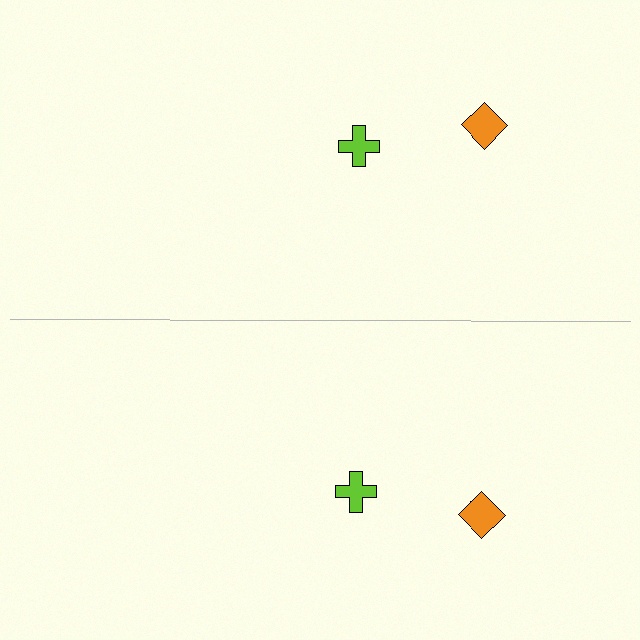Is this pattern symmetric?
Yes, this pattern has bilateral (reflection) symmetry.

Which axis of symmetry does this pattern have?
The pattern has a horizontal axis of symmetry running through the center of the image.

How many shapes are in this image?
There are 4 shapes in this image.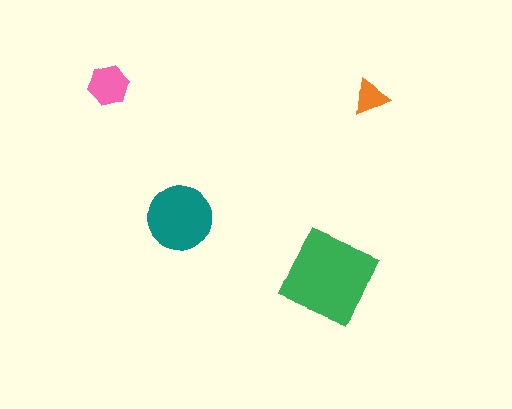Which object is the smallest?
The orange triangle.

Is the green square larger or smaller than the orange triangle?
Larger.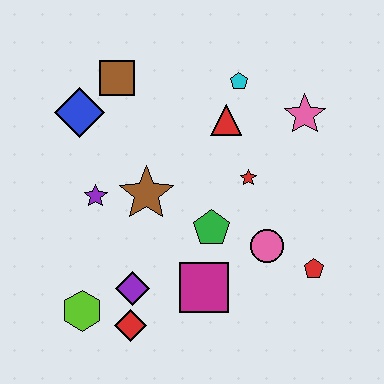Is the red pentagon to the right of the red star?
Yes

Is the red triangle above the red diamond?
Yes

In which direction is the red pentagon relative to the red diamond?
The red pentagon is to the right of the red diamond.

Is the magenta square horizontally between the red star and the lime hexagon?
Yes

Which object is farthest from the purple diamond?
The pink star is farthest from the purple diamond.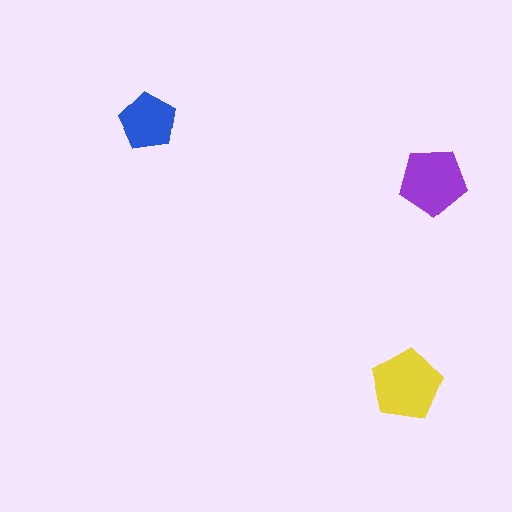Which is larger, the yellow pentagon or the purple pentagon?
The yellow one.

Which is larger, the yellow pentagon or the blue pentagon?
The yellow one.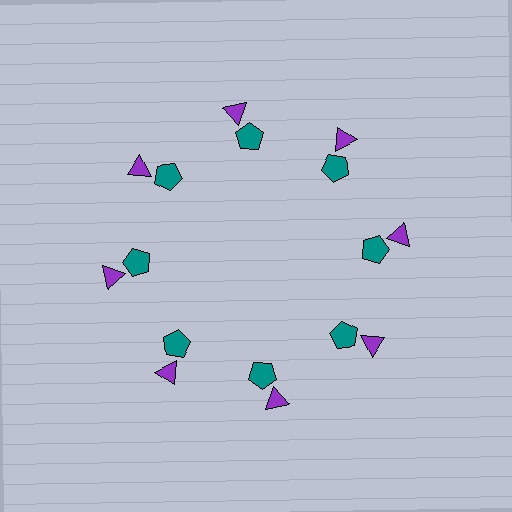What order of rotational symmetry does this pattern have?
This pattern has 8-fold rotational symmetry.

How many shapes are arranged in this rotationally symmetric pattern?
There are 16 shapes, arranged in 8 groups of 2.